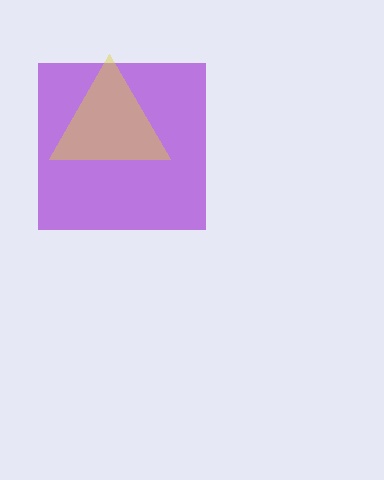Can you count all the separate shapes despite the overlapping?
Yes, there are 2 separate shapes.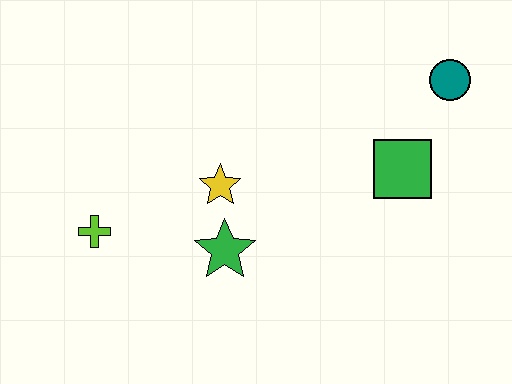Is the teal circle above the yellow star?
Yes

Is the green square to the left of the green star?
No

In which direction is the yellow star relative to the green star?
The yellow star is above the green star.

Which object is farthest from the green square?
The lime cross is farthest from the green square.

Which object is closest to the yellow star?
The green star is closest to the yellow star.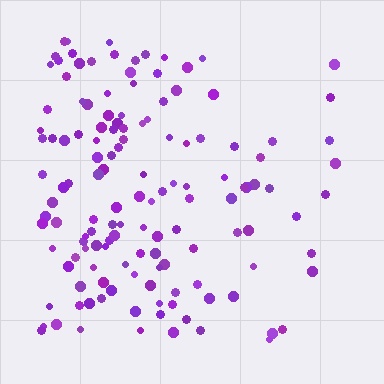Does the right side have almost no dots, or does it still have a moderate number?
Still a moderate number, just noticeably fewer than the left.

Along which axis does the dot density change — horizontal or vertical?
Horizontal.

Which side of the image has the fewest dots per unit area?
The right.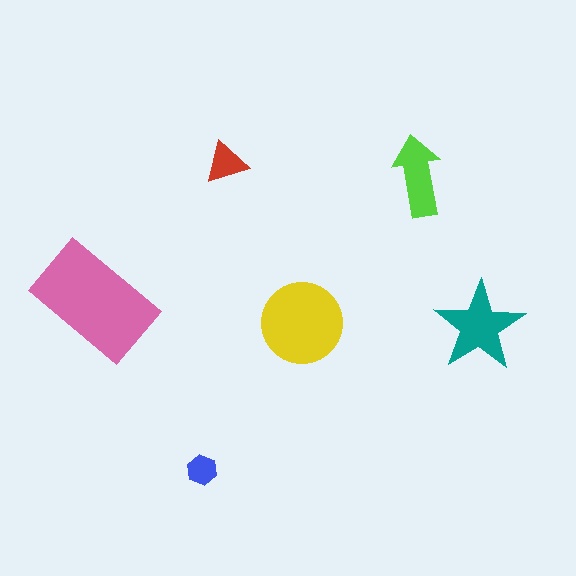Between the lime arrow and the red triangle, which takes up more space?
The lime arrow.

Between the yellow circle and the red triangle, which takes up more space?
The yellow circle.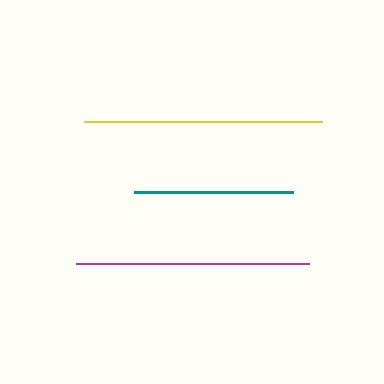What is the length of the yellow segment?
The yellow segment is approximately 237 pixels long.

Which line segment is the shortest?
The teal line is the shortest at approximately 159 pixels.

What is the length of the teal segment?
The teal segment is approximately 159 pixels long.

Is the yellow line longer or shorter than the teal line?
The yellow line is longer than the teal line.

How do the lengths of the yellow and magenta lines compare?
The yellow and magenta lines are approximately the same length.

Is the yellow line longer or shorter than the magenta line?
The yellow line is longer than the magenta line.